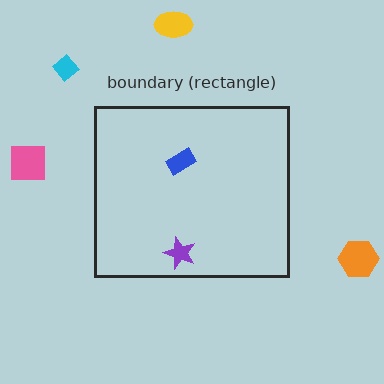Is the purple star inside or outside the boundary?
Inside.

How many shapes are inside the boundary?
2 inside, 4 outside.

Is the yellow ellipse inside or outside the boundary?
Outside.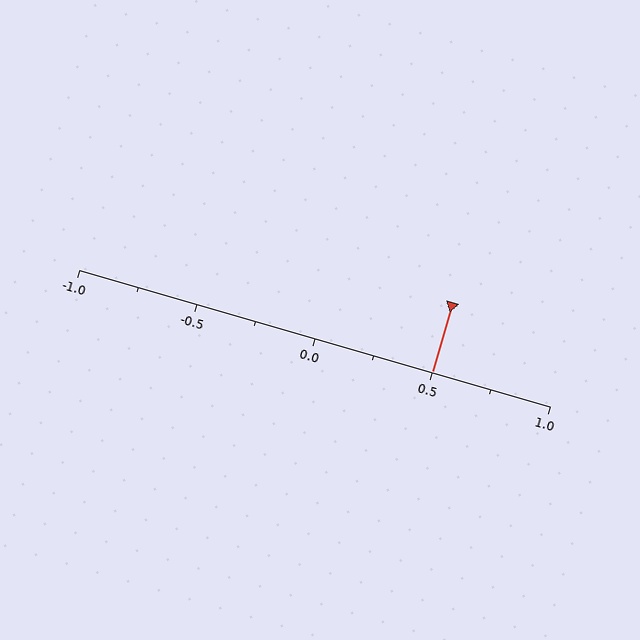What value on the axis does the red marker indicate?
The marker indicates approximately 0.5.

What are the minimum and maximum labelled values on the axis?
The axis runs from -1.0 to 1.0.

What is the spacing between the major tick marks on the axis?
The major ticks are spaced 0.5 apart.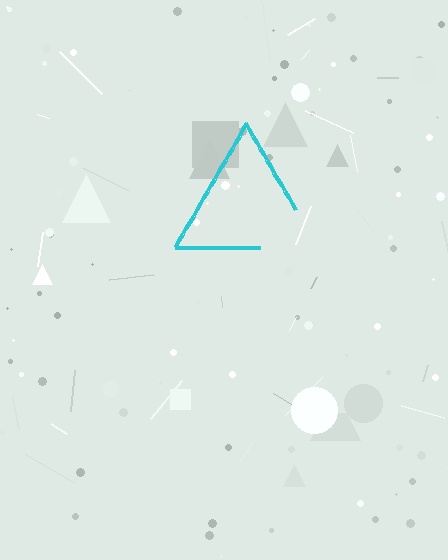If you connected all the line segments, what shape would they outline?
They would outline a triangle.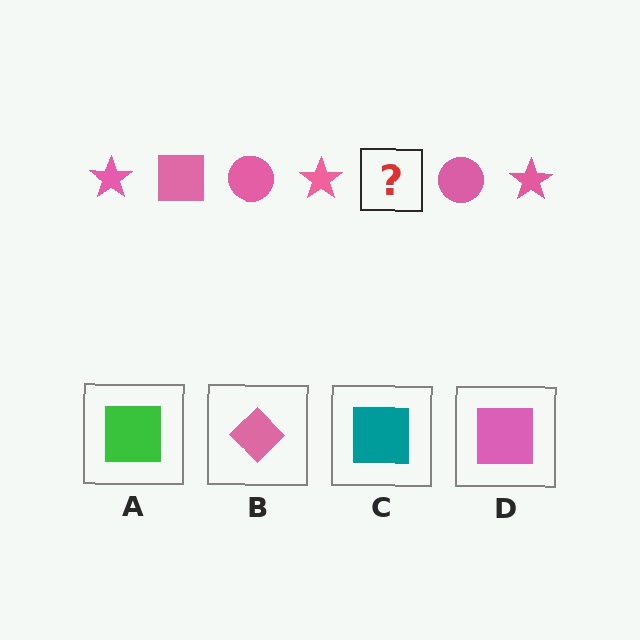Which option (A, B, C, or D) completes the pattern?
D.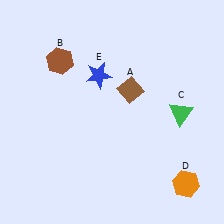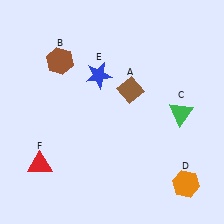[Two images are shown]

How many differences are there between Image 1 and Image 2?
There is 1 difference between the two images.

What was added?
A red triangle (F) was added in Image 2.